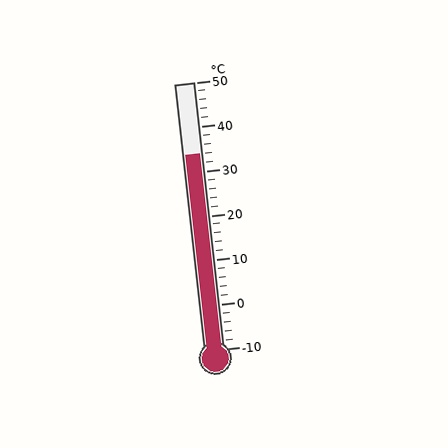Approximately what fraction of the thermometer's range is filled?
The thermometer is filled to approximately 75% of its range.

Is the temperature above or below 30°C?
The temperature is above 30°C.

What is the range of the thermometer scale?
The thermometer scale ranges from -10°C to 50°C.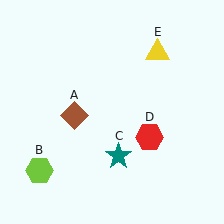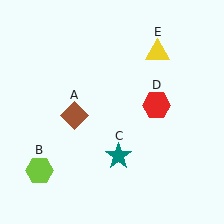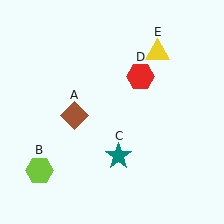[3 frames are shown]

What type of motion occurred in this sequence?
The red hexagon (object D) rotated counterclockwise around the center of the scene.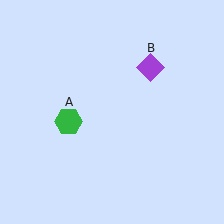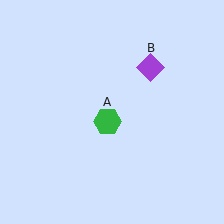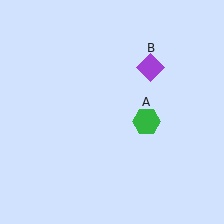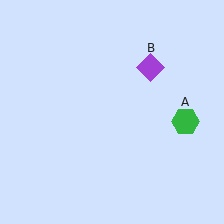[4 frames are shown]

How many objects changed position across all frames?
1 object changed position: green hexagon (object A).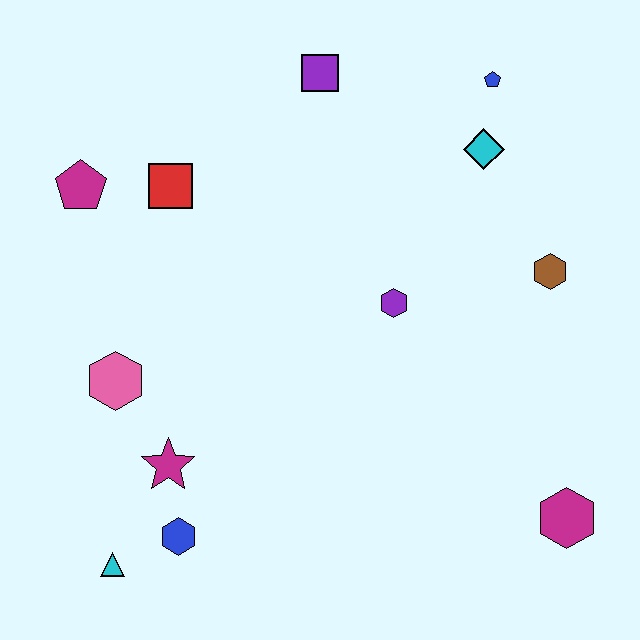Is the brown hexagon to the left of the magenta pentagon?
No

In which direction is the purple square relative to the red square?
The purple square is to the right of the red square.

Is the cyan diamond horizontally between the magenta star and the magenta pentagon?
No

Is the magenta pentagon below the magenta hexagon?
No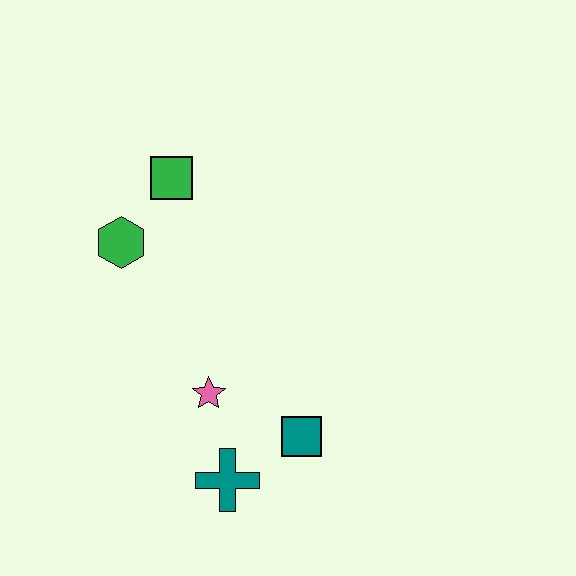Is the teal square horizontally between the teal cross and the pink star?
No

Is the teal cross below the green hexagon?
Yes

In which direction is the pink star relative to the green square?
The pink star is below the green square.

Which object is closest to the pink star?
The teal cross is closest to the pink star.